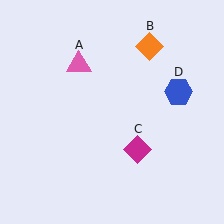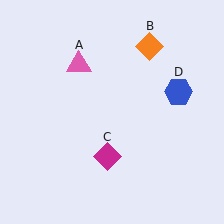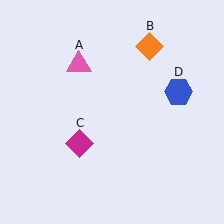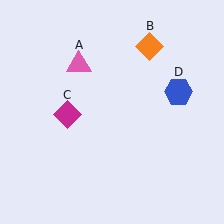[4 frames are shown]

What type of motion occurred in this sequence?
The magenta diamond (object C) rotated clockwise around the center of the scene.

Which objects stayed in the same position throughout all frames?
Pink triangle (object A) and orange diamond (object B) and blue hexagon (object D) remained stationary.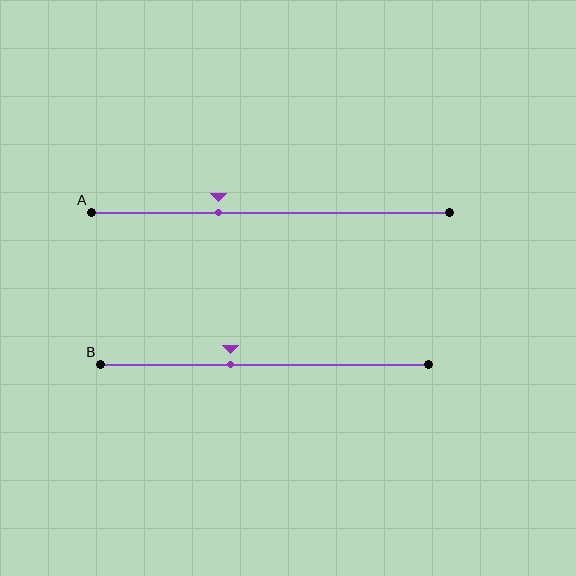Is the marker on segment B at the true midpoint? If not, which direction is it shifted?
No, the marker on segment B is shifted to the left by about 10% of the segment length.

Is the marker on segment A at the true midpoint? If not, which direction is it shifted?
No, the marker on segment A is shifted to the left by about 14% of the segment length.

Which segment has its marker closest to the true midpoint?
Segment B has its marker closest to the true midpoint.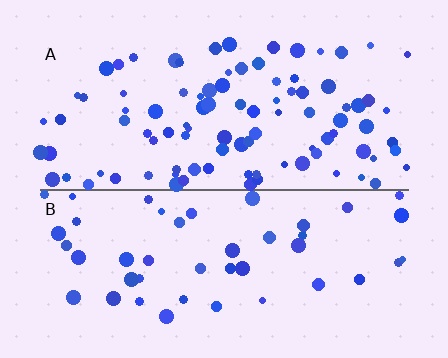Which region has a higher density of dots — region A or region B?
A (the top).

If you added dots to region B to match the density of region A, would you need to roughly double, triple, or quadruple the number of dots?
Approximately double.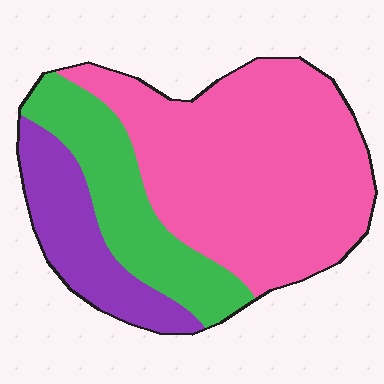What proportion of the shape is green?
Green takes up about one quarter (1/4) of the shape.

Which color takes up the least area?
Purple, at roughly 20%.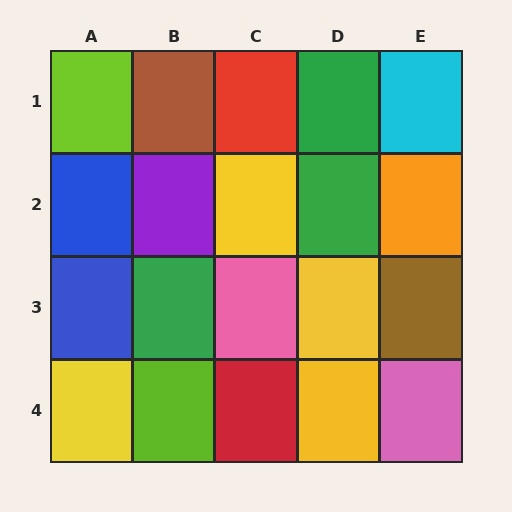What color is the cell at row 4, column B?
Lime.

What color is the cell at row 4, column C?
Red.